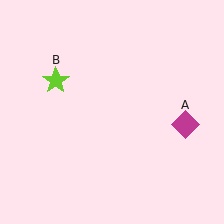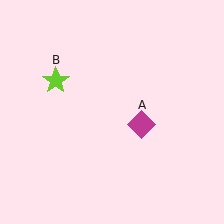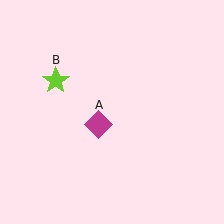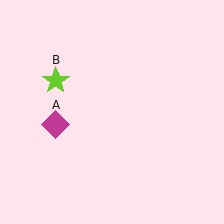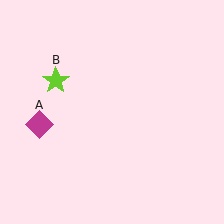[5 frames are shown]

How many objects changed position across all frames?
1 object changed position: magenta diamond (object A).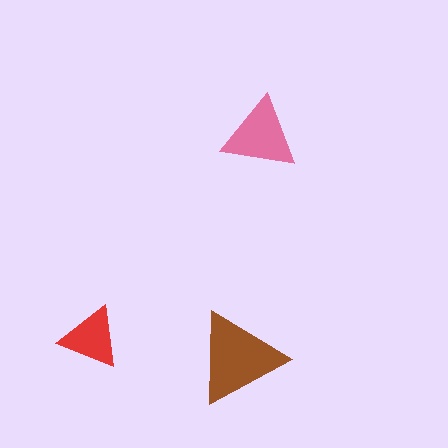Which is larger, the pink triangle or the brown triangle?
The brown one.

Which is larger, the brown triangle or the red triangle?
The brown one.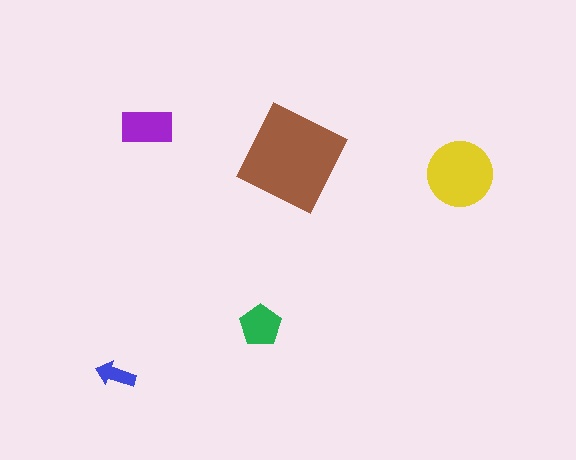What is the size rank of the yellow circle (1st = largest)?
2nd.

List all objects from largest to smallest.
The brown square, the yellow circle, the purple rectangle, the green pentagon, the blue arrow.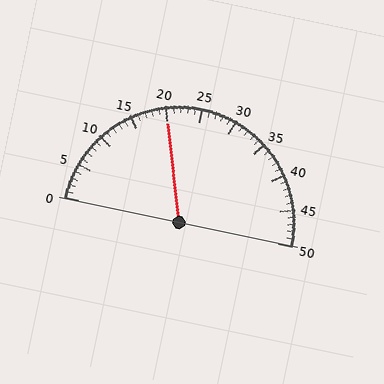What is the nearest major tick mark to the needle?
The nearest major tick mark is 20.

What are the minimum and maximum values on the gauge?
The gauge ranges from 0 to 50.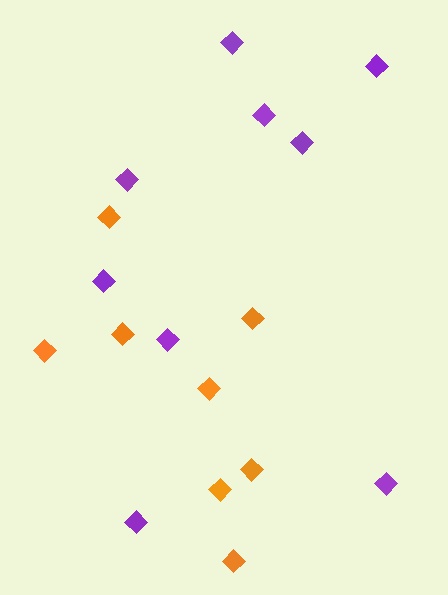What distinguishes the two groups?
There are 2 groups: one group of purple diamonds (9) and one group of orange diamonds (8).